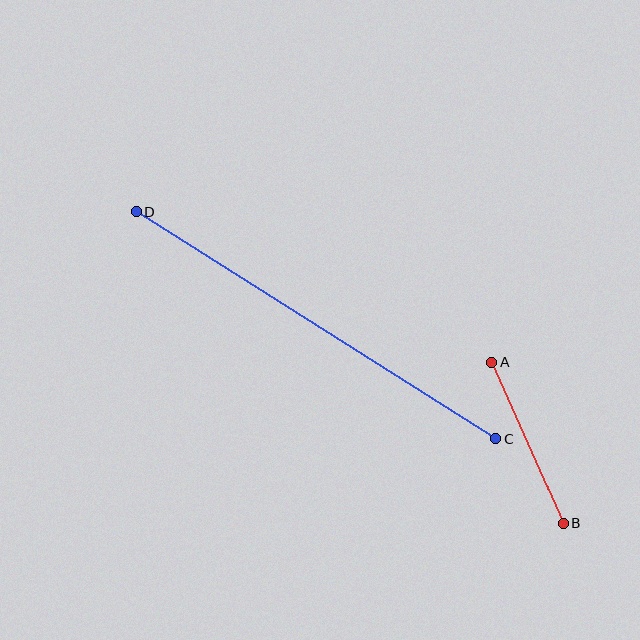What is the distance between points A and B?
The distance is approximately 177 pixels.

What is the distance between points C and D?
The distance is approximately 425 pixels.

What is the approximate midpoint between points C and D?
The midpoint is at approximately (316, 325) pixels.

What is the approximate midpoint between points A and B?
The midpoint is at approximately (528, 443) pixels.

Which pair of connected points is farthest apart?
Points C and D are farthest apart.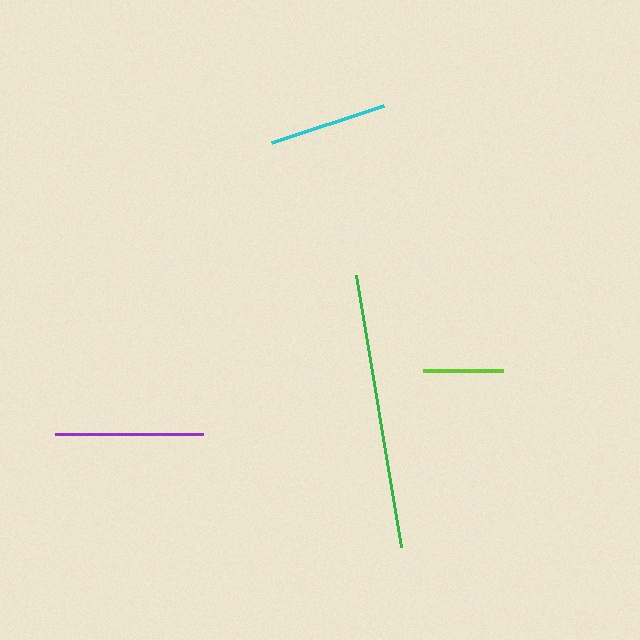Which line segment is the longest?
The green line is the longest at approximately 275 pixels.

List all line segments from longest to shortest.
From longest to shortest: green, purple, cyan, lime.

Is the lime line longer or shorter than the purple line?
The purple line is longer than the lime line.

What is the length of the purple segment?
The purple segment is approximately 148 pixels long.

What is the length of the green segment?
The green segment is approximately 275 pixels long.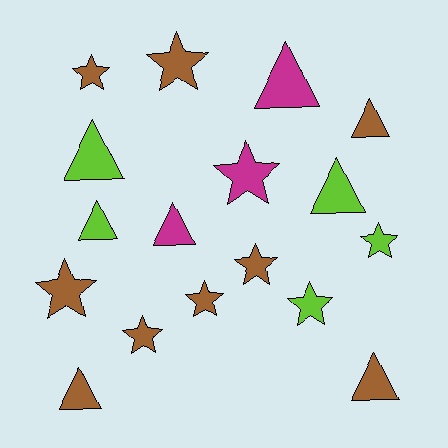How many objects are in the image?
There are 17 objects.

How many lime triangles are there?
There are 3 lime triangles.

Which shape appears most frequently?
Star, with 9 objects.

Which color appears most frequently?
Brown, with 9 objects.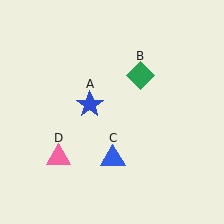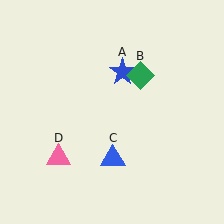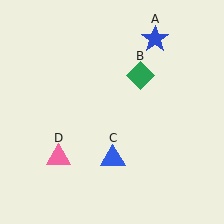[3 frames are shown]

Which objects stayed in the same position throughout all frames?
Green diamond (object B) and blue triangle (object C) and pink triangle (object D) remained stationary.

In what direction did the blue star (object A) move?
The blue star (object A) moved up and to the right.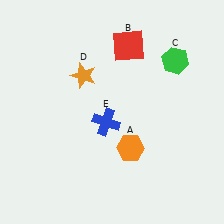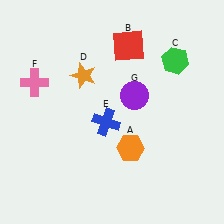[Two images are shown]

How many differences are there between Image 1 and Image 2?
There are 2 differences between the two images.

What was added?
A pink cross (F), a purple circle (G) were added in Image 2.